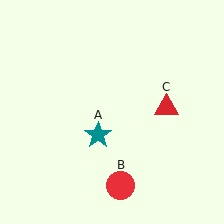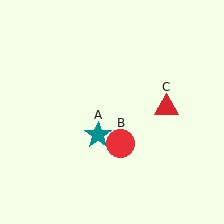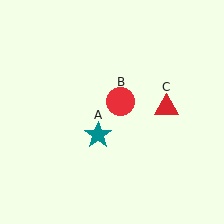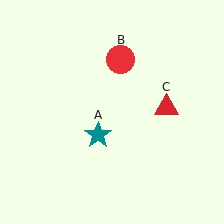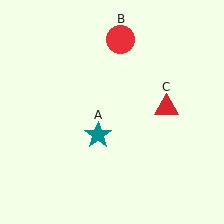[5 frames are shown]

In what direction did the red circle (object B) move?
The red circle (object B) moved up.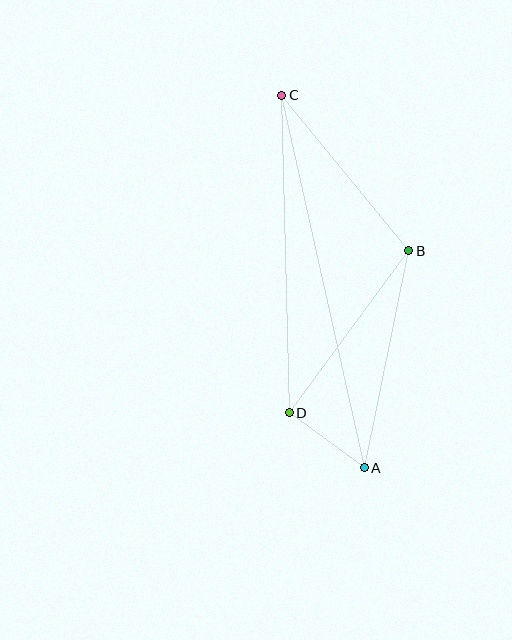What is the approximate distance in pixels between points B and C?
The distance between B and C is approximately 201 pixels.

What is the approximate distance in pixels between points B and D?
The distance between B and D is approximately 201 pixels.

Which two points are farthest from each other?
Points A and C are farthest from each other.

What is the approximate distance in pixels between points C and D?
The distance between C and D is approximately 317 pixels.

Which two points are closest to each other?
Points A and D are closest to each other.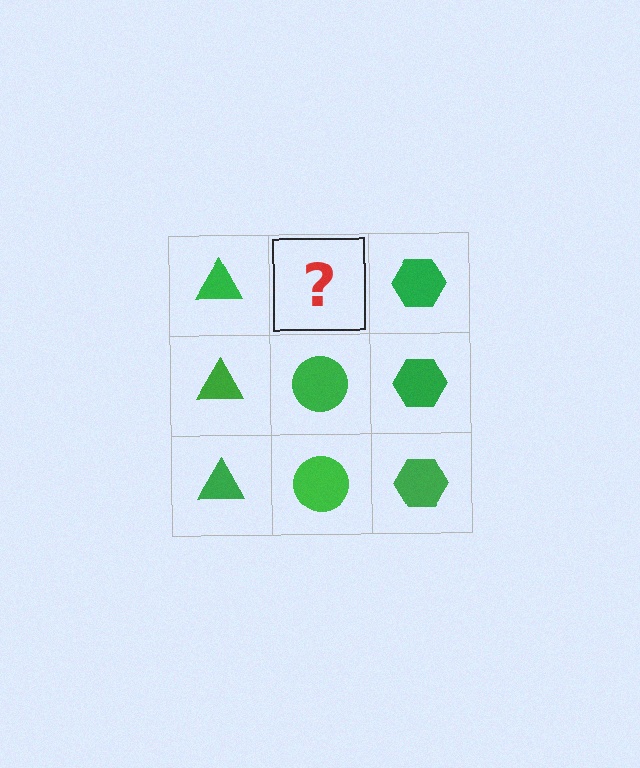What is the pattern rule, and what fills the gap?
The rule is that each column has a consistent shape. The gap should be filled with a green circle.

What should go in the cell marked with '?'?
The missing cell should contain a green circle.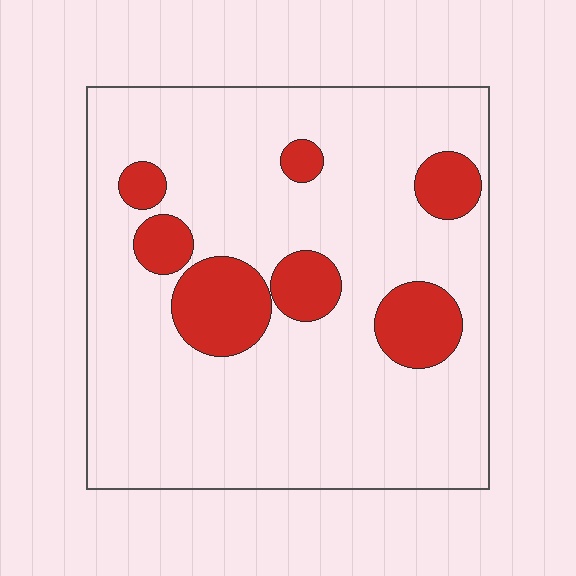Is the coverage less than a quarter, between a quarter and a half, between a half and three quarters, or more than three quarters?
Less than a quarter.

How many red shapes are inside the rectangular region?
7.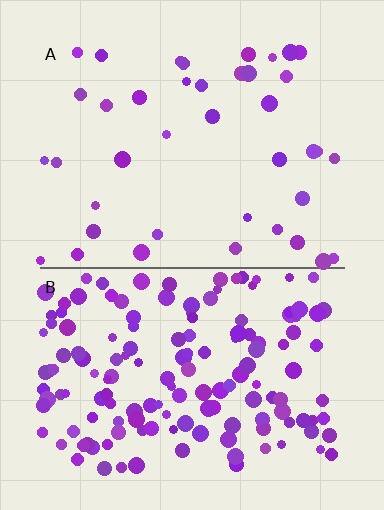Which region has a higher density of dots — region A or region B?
B (the bottom).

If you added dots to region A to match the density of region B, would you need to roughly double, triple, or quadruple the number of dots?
Approximately quadruple.